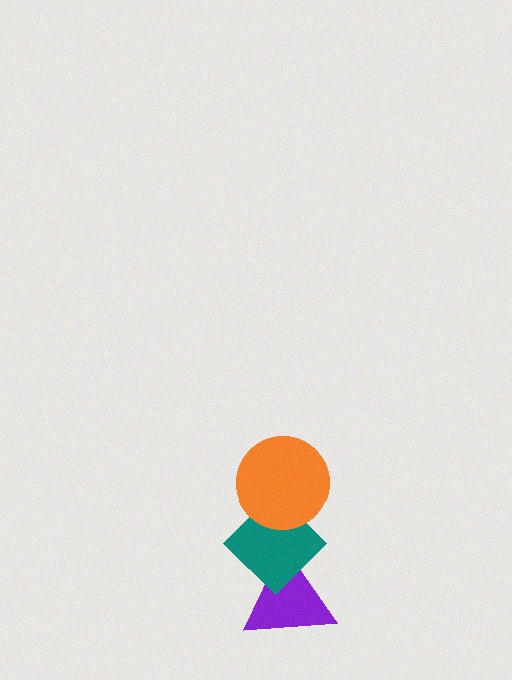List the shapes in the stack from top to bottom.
From top to bottom: the orange circle, the teal diamond, the purple triangle.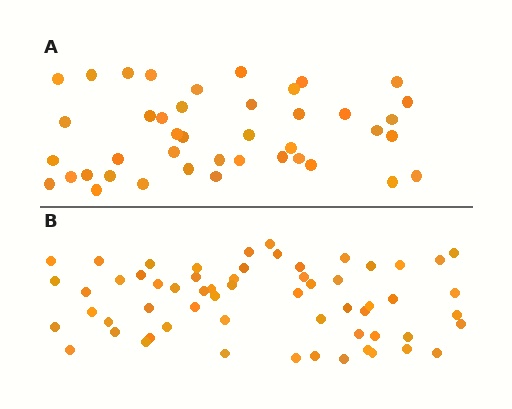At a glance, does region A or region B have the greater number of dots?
Region B (the bottom region) has more dots.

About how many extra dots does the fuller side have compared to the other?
Region B has approximately 20 more dots than region A.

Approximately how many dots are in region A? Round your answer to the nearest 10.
About 40 dots. (The exact count is 42, which rounds to 40.)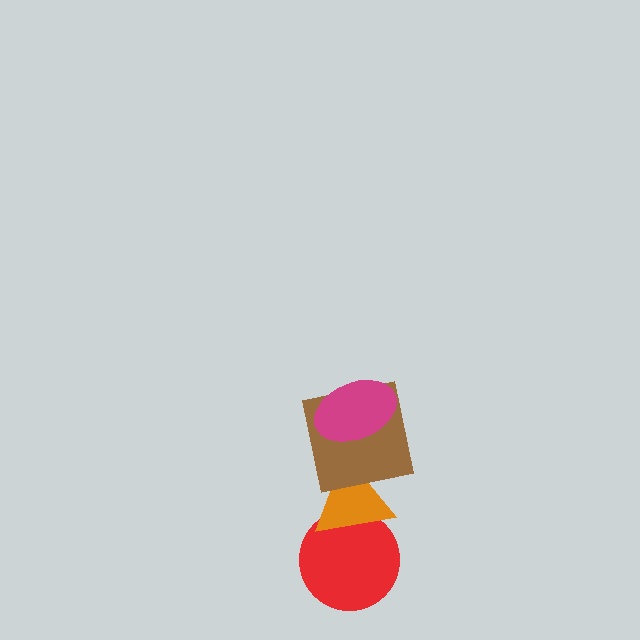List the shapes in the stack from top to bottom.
From top to bottom: the magenta ellipse, the brown square, the orange triangle, the red circle.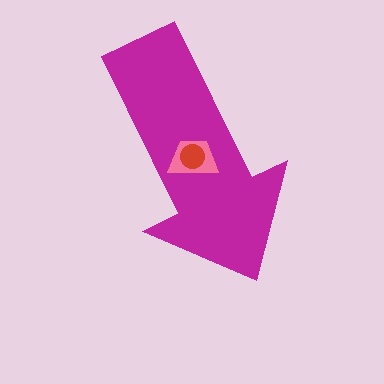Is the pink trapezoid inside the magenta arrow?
Yes.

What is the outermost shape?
The magenta arrow.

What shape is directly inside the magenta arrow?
The pink trapezoid.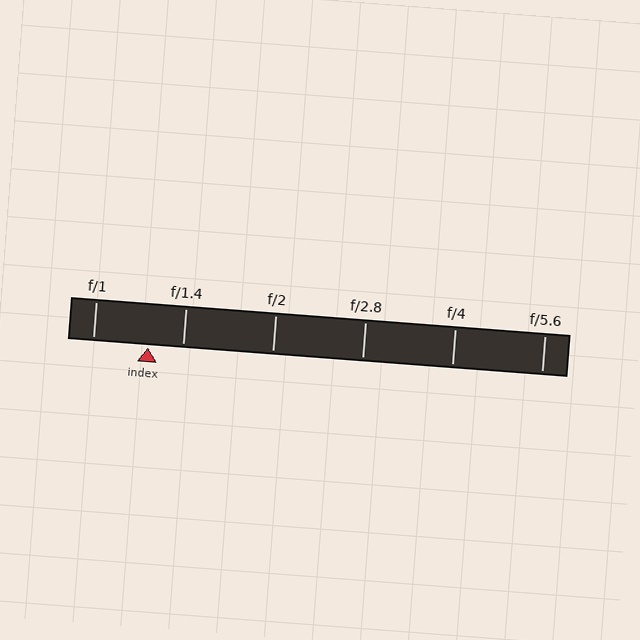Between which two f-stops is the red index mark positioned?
The index mark is between f/1 and f/1.4.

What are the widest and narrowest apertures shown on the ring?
The widest aperture shown is f/1 and the narrowest is f/5.6.